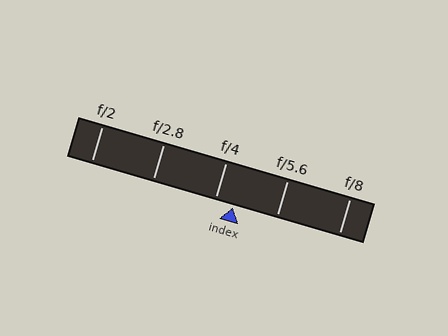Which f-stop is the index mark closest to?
The index mark is closest to f/4.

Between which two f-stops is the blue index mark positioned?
The index mark is between f/4 and f/5.6.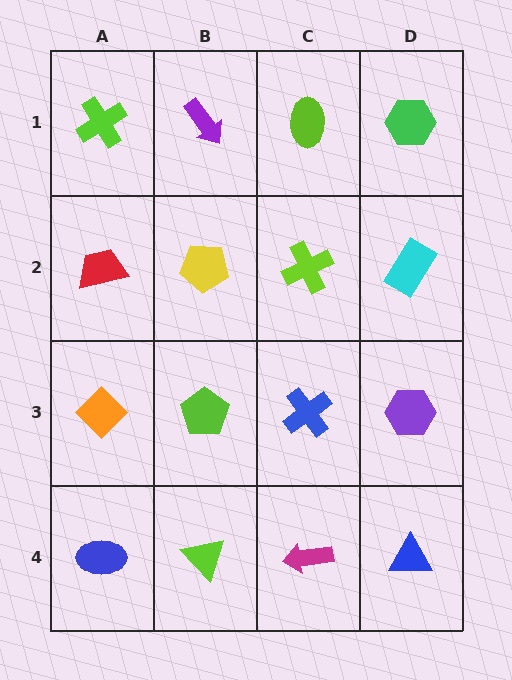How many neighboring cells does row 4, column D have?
2.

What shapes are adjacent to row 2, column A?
A lime cross (row 1, column A), an orange diamond (row 3, column A), a yellow pentagon (row 2, column B).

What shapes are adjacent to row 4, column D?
A purple hexagon (row 3, column D), a magenta arrow (row 4, column C).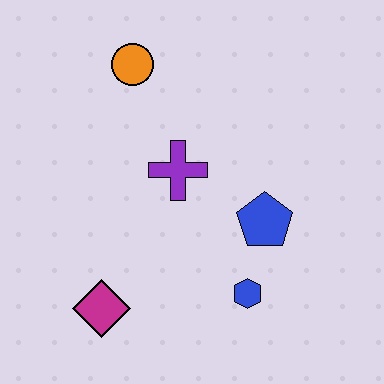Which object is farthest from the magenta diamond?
The orange circle is farthest from the magenta diamond.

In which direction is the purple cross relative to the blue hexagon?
The purple cross is above the blue hexagon.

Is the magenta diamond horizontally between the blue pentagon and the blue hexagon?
No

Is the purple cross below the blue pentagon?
No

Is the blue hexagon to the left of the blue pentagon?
Yes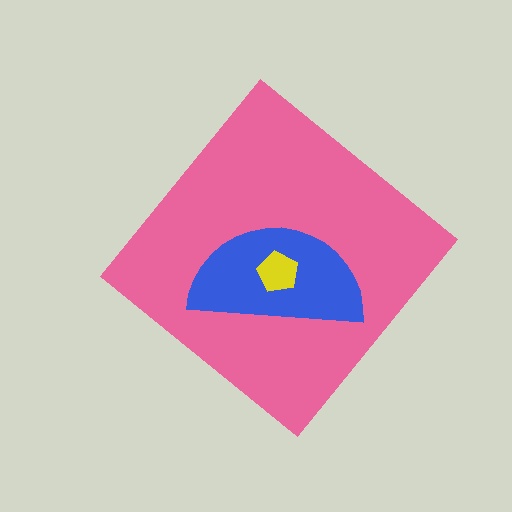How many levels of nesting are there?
3.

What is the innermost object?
The yellow pentagon.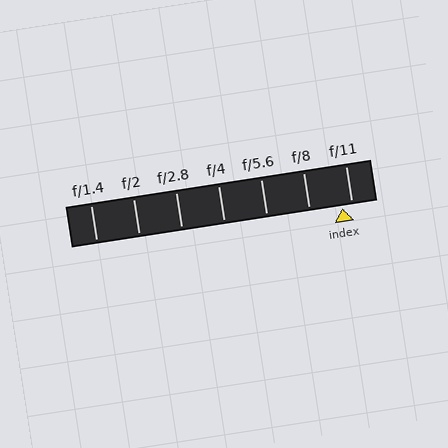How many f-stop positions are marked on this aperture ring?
There are 7 f-stop positions marked.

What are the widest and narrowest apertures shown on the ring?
The widest aperture shown is f/1.4 and the narrowest is f/11.